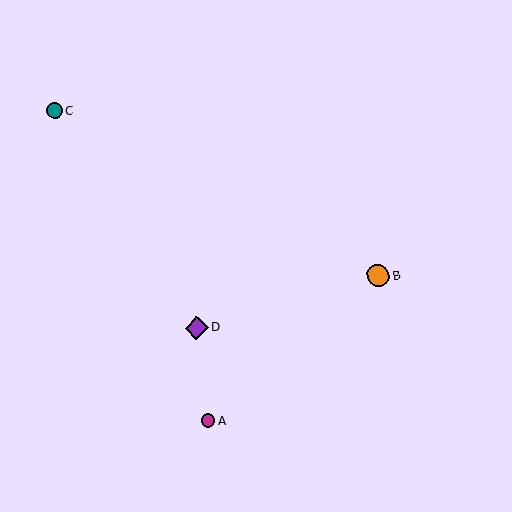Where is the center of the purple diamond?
The center of the purple diamond is at (196, 328).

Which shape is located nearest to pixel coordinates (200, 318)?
The purple diamond (labeled D) at (196, 328) is nearest to that location.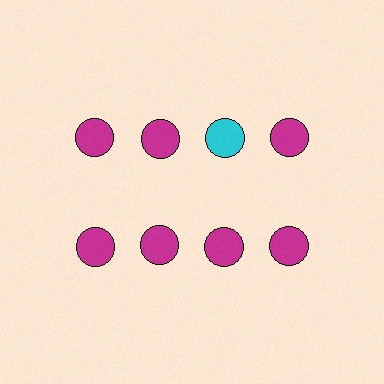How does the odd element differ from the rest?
It has a different color: cyan instead of magenta.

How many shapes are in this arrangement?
There are 8 shapes arranged in a grid pattern.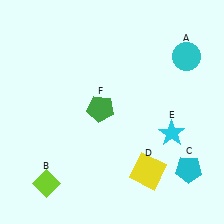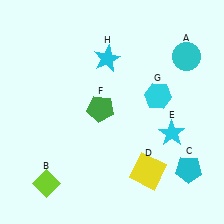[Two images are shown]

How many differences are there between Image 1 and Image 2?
There are 2 differences between the two images.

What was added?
A cyan hexagon (G), a cyan star (H) were added in Image 2.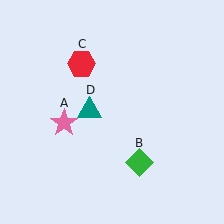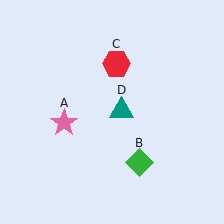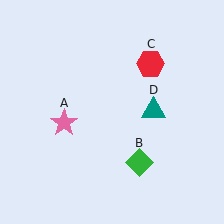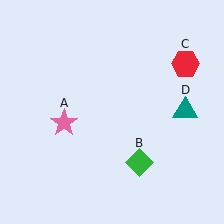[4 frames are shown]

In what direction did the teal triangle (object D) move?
The teal triangle (object D) moved right.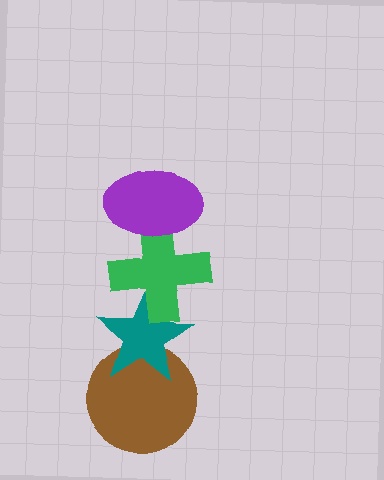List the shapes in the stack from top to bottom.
From top to bottom: the purple ellipse, the green cross, the teal star, the brown circle.